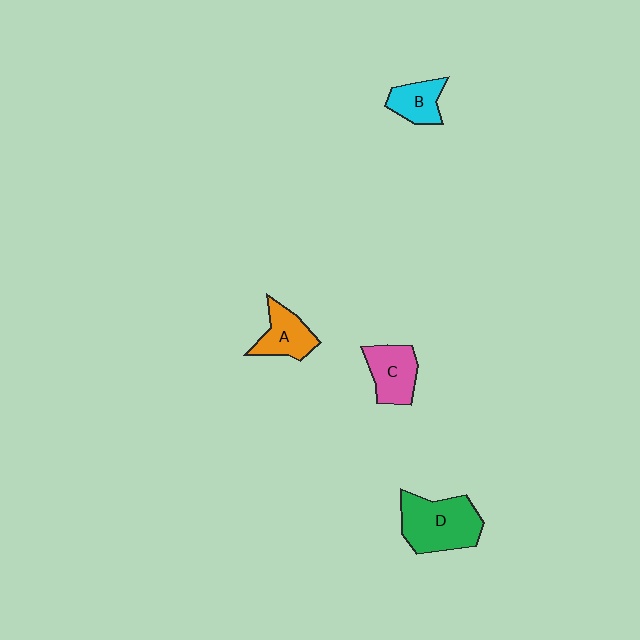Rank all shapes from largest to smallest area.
From largest to smallest: D (green), C (pink), A (orange), B (cyan).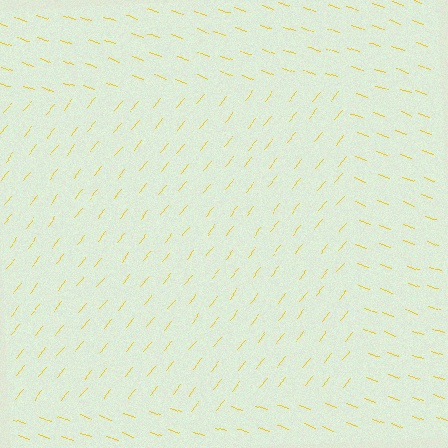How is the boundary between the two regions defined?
The boundary is defined purely by a change in line orientation (approximately 70 degrees difference). All lines are the same color and thickness.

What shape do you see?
I see a rectangle.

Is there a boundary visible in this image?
Yes, there is a texture boundary formed by a change in line orientation.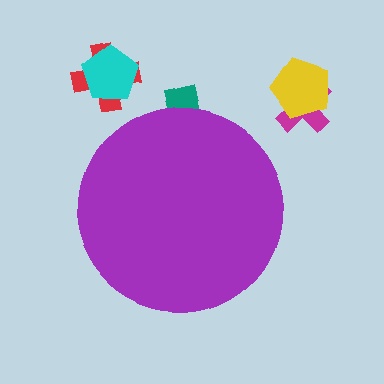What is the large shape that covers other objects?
A purple circle.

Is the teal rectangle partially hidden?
Yes, the teal rectangle is partially hidden behind the purple circle.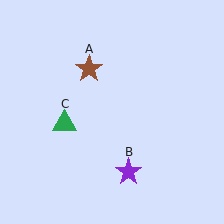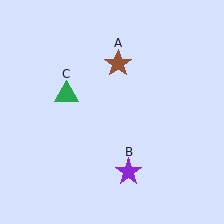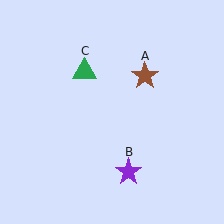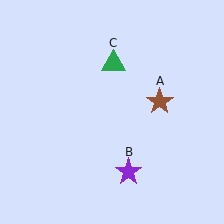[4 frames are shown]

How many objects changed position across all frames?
2 objects changed position: brown star (object A), green triangle (object C).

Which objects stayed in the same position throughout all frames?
Purple star (object B) remained stationary.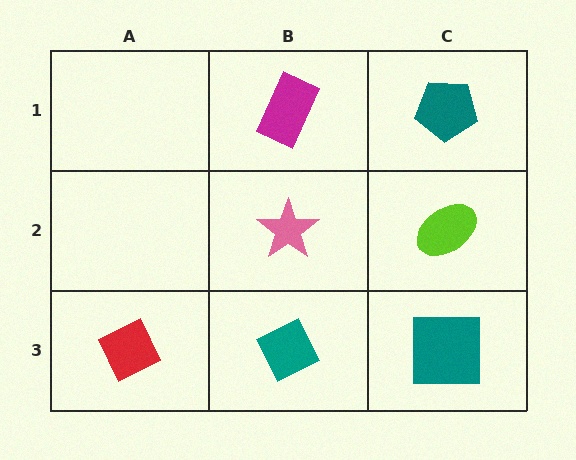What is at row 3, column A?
A red diamond.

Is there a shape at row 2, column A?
No, that cell is empty.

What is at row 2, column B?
A pink star.